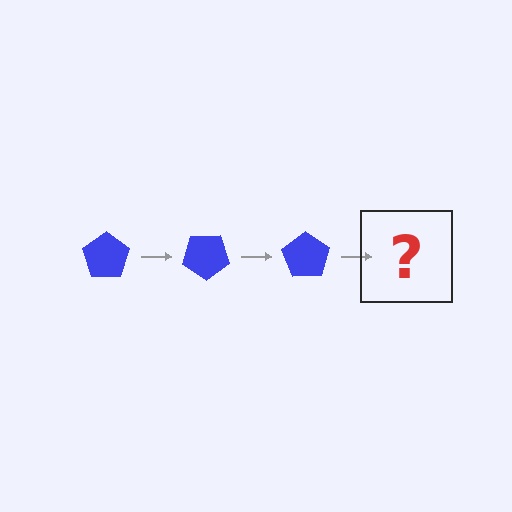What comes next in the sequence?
The next element should be a blue pentagon rotated 105 degrees.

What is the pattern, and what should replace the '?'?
The pattern is that the pentagon rotates 35 degrees each step. The '?' should be a blue pentagon rotated 105 degrees.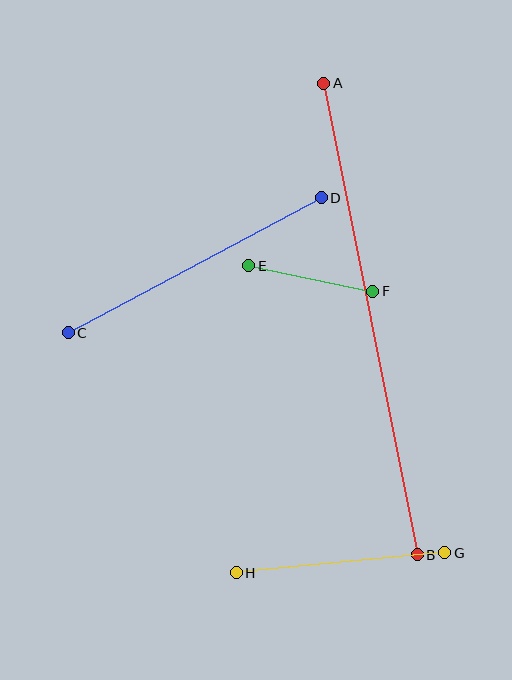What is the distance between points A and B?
The distance is approximately 481 pixels.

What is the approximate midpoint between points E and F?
The midpoint is at approximately (311, 279) pixels.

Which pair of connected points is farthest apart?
Points A and B are farthest apart.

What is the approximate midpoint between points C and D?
The midpoint is at approximately (195, 265) pixels.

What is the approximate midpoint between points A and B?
The midpoint is at approximately (370, 319) pixels.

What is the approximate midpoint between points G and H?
The midpoint is at approximately (340, 563) pixels.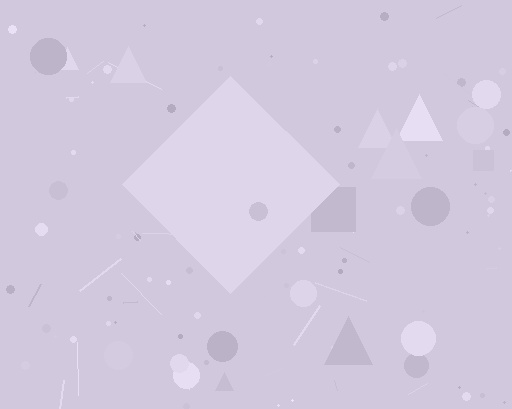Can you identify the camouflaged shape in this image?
The camouflaged shape is a diamond.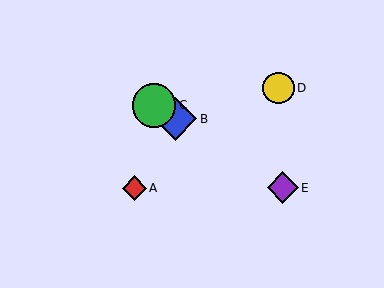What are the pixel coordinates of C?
Object C is at (154, 105).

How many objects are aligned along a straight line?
3 objects (B, C, E) are aligned along a straight line.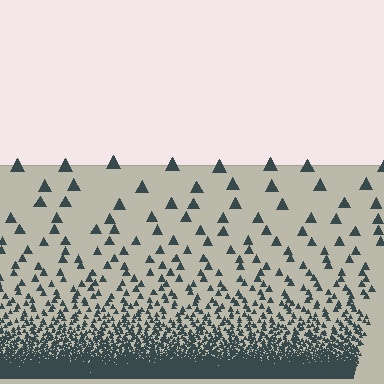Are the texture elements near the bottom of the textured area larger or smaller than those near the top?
Smaller. The gradient is inverted — elements near the bottom are smaller and denser.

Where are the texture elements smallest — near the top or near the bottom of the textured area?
Near the bottom.